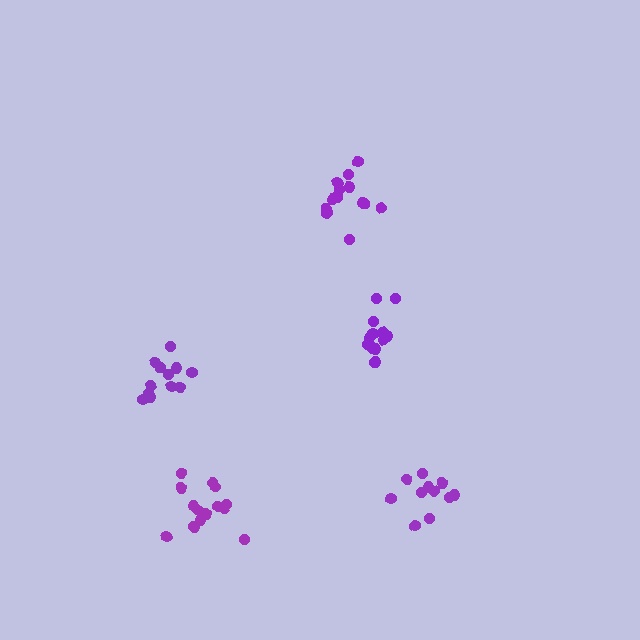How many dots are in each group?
Group 1: 12 dots, Group 2: 12 dots, Group 3: 14 dots, Group 4: 14 dots, Group 5: 15 dots (67 total).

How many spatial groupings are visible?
There are 5 spatial groupings.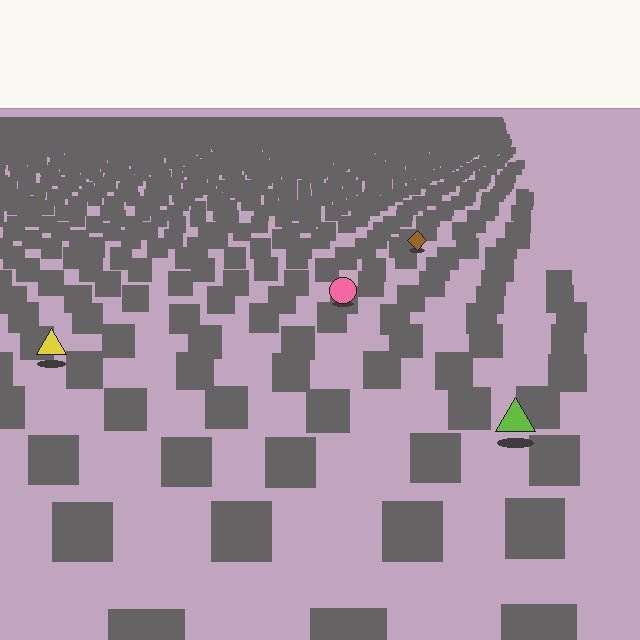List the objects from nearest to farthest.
From nearest to farthest: the lime triangle, the yellow triangle, the pink circle, the brown diamond.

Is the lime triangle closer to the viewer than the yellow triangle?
Yes. The lime triangle is closer — you can tell from the texture gradient: the ground texture is coarser near it.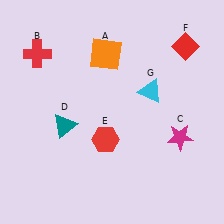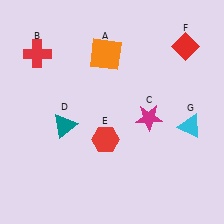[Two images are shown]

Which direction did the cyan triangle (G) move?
The cyan triangle (G) moved right.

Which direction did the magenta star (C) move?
The magenta star (C) moved left.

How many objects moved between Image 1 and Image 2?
2 objects moved between the two images.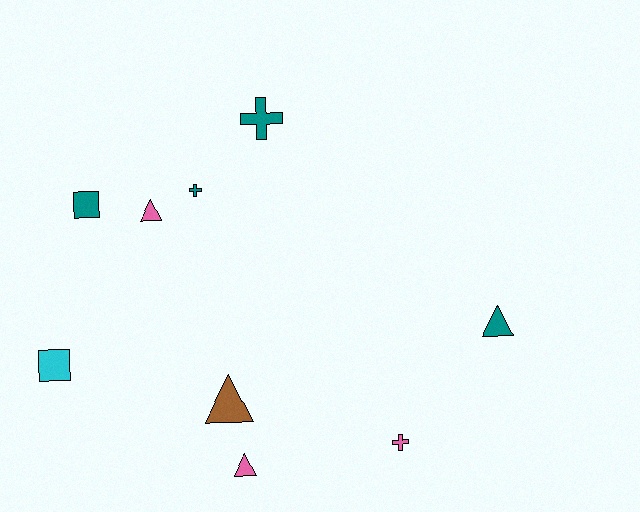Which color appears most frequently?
Teal, with 4 objects.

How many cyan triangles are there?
There are no cyan triangles.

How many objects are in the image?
There are 9 objects.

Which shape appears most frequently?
Triangle, with 4 objects.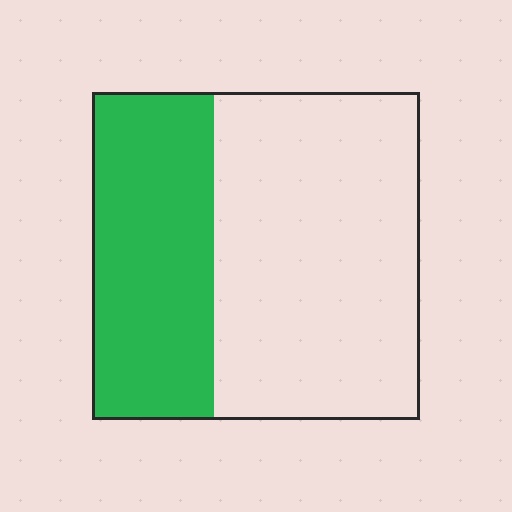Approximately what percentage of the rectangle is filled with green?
Approximately 35%.